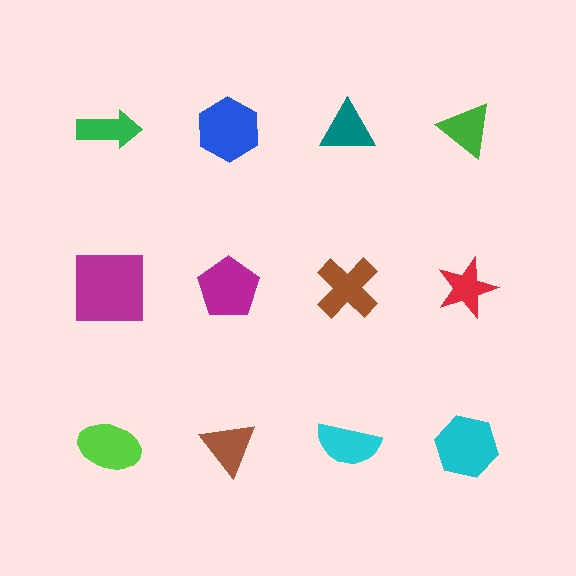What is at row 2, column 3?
A brown cross.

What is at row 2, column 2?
A magenta pentagon.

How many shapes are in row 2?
4 shapes.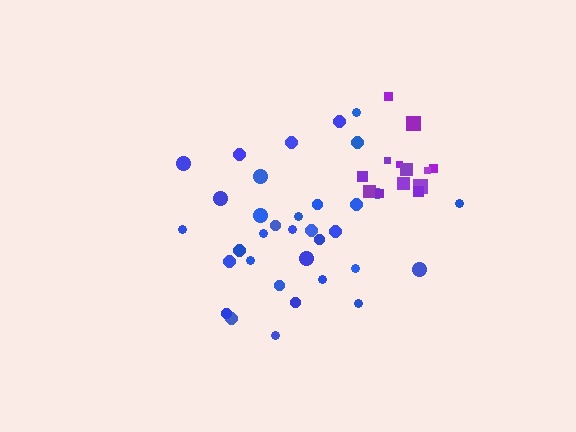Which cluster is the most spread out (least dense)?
Blue.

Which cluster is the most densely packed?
Purple.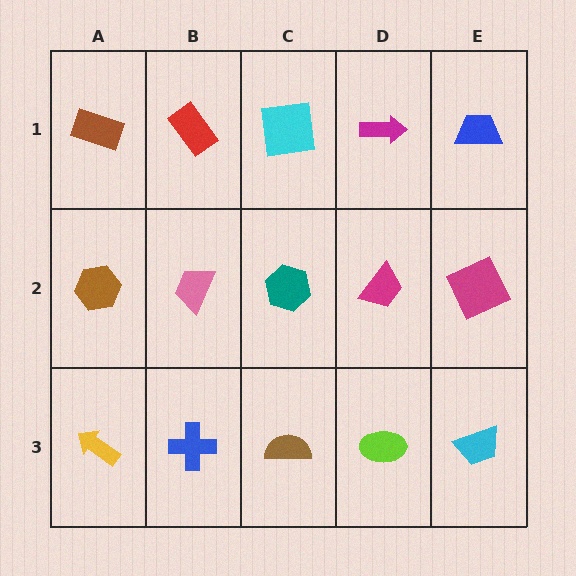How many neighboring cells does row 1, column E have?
2.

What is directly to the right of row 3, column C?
A lime ellipse.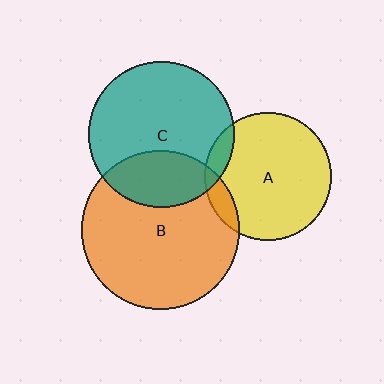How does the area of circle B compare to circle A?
Approximately 1.5 times.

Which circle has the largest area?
Circle B (orange).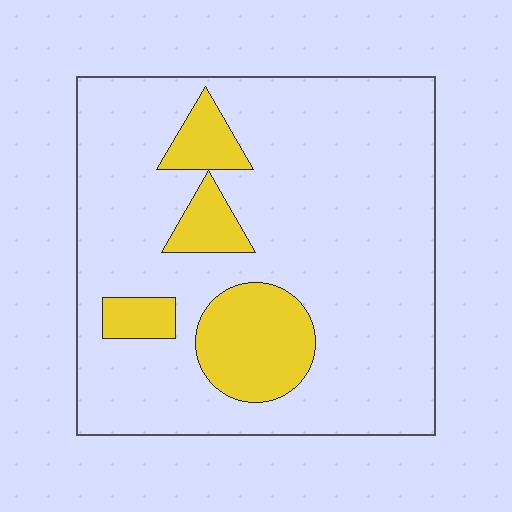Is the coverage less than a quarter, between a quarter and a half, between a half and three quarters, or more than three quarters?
Less than a quarter.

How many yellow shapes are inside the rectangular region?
4.